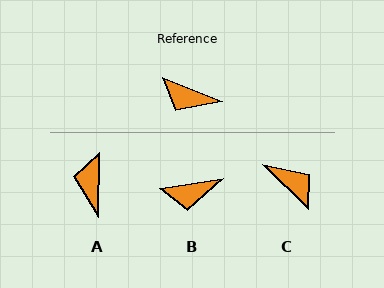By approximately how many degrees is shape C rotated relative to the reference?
Approximately 157 degrees counter-clockwise.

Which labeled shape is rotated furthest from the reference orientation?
C, about 157 degrees away.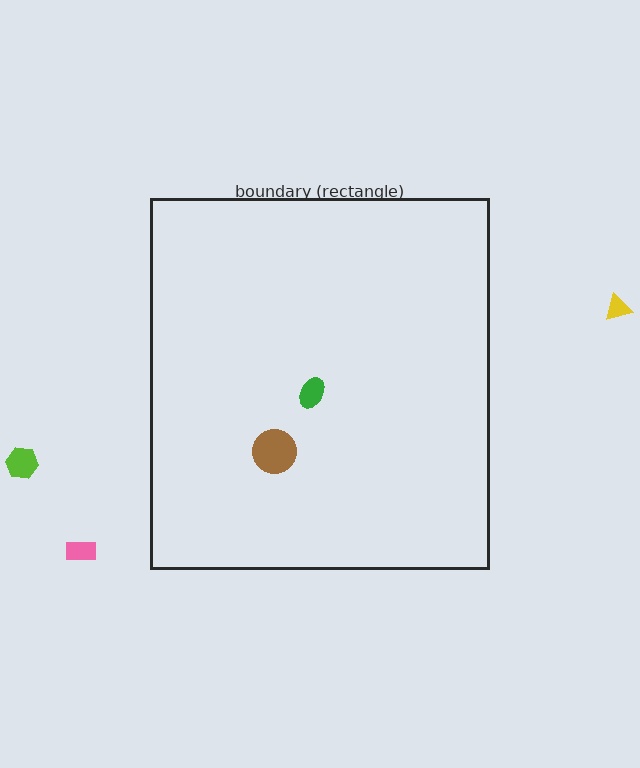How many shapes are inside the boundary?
2 inside, 3 outside.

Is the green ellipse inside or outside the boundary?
Inside.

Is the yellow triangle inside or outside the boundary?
Outside.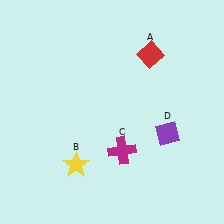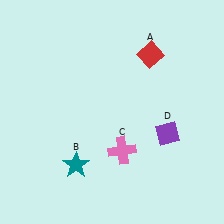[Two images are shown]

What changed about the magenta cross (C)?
In Image 1, C is magenta. In Image 2, it changed to pink.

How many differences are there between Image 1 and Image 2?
There are 2 differences between the two images.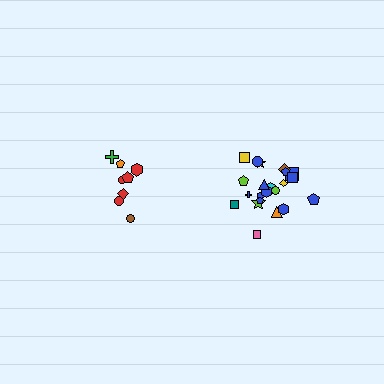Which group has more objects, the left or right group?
The right group.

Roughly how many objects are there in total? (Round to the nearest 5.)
Roughly 30 objects in total.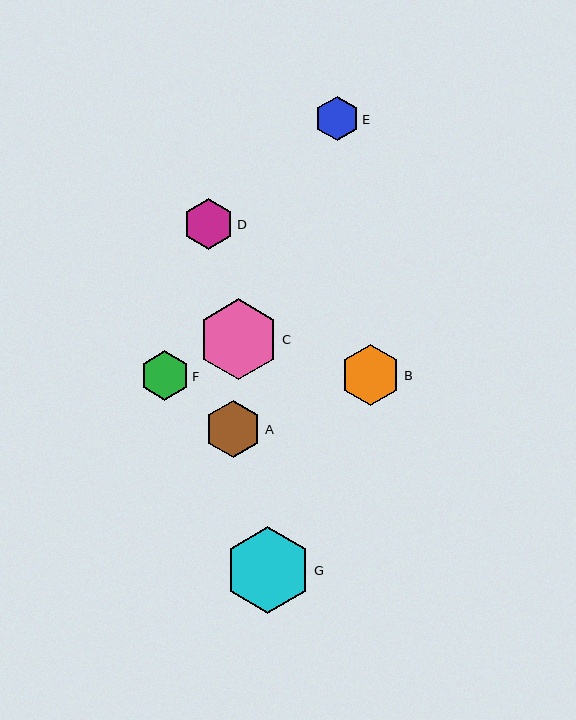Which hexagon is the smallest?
Hexagon E is the smallest with a size of approximately 44 pixels.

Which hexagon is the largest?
Hexagon G is the largest with a size of approximately 87 pixels.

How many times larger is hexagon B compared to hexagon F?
Hexagon B is approximately 1.2 times the size of hexagon F.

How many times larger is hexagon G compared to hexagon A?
Hexagon G is approximately 1.5 times the size of hexagon A.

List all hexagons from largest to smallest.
From largest to smallest: G, C, B, A, D, F, E.